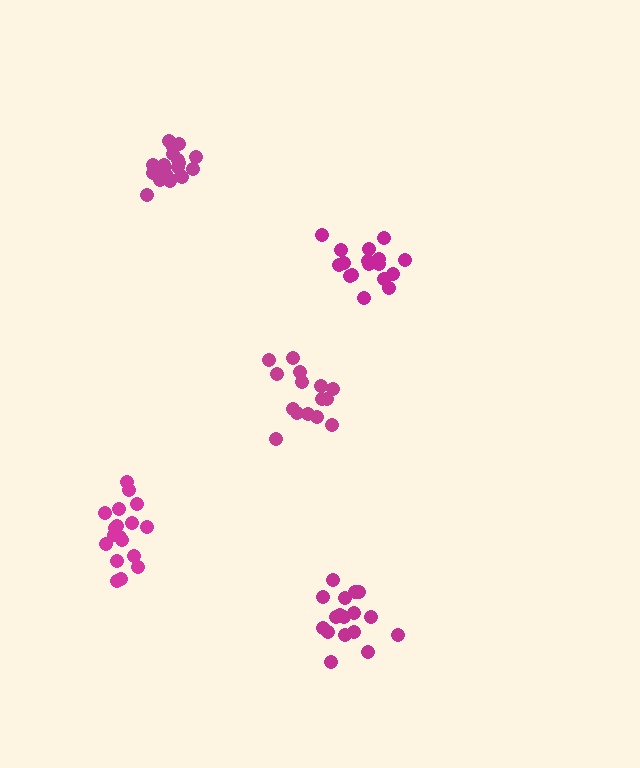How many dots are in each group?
Group 1: 18 dots, Group 2: 17 dots, Group 3: 15 dots, Group 4: 18 dots, Group 5: 19 dots (87 total).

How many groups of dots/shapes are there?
There are 5 groups.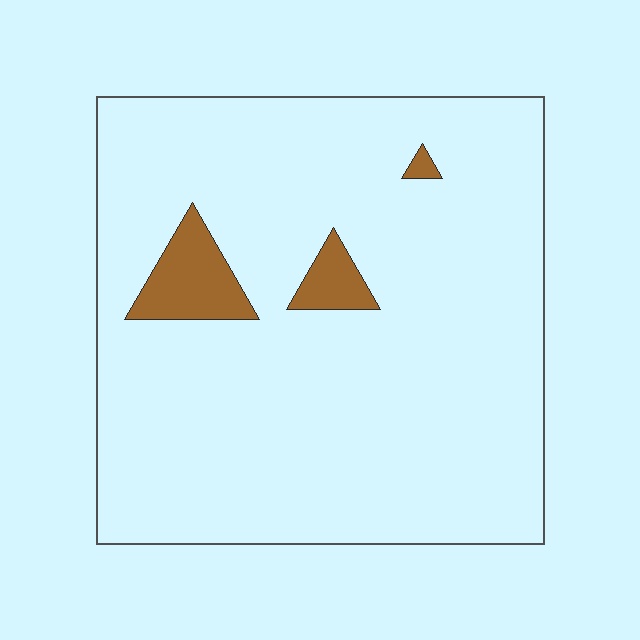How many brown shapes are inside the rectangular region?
3.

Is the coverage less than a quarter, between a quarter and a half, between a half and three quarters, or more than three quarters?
Less than a quarter.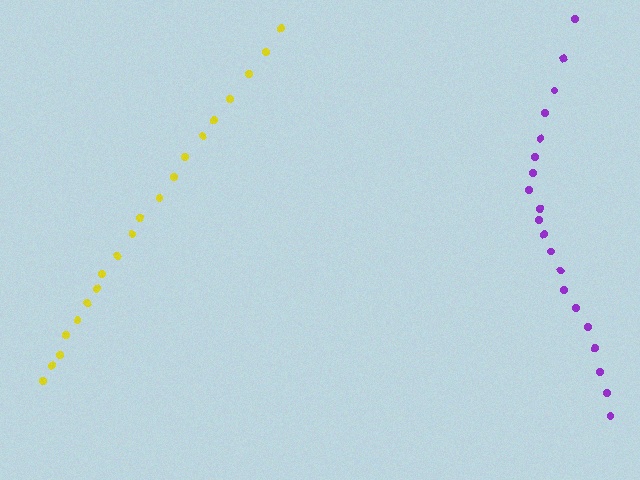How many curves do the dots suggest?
There are 2 distinct paths.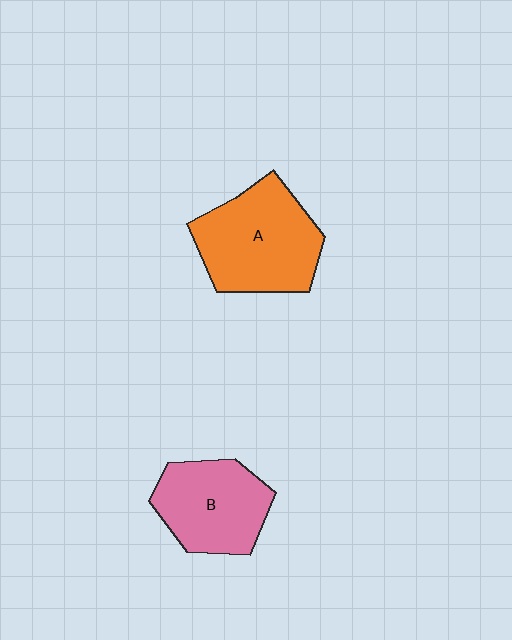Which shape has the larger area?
Shape A (orange).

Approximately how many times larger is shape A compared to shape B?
Approximately 1.2 times.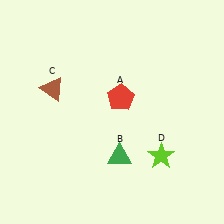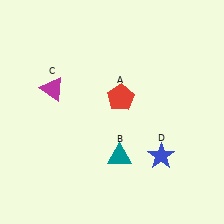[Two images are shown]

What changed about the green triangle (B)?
In Image 1, B is green. In Image 2, it changed to teal.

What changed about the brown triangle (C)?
In Image 1, C is brown. In Image 2, it changed to magenta.